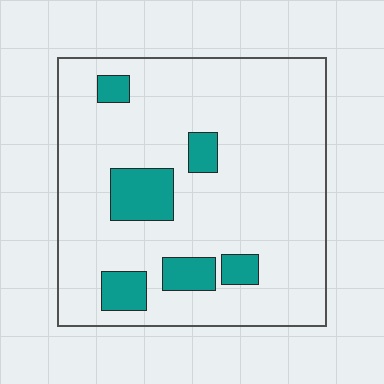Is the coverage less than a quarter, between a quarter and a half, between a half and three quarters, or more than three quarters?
Less than a quarter.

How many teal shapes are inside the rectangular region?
6.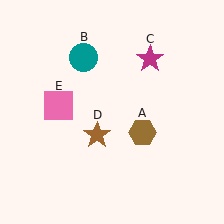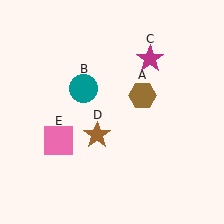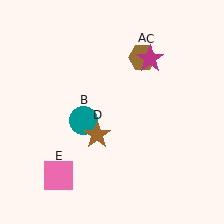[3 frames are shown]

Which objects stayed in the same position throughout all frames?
Magenta star (object C) and brown star (object D) remained stationary.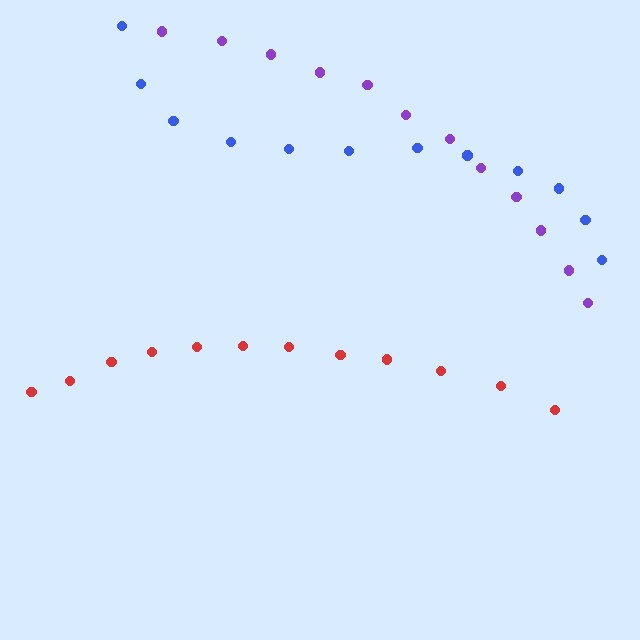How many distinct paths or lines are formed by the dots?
There are 3 distinct paths.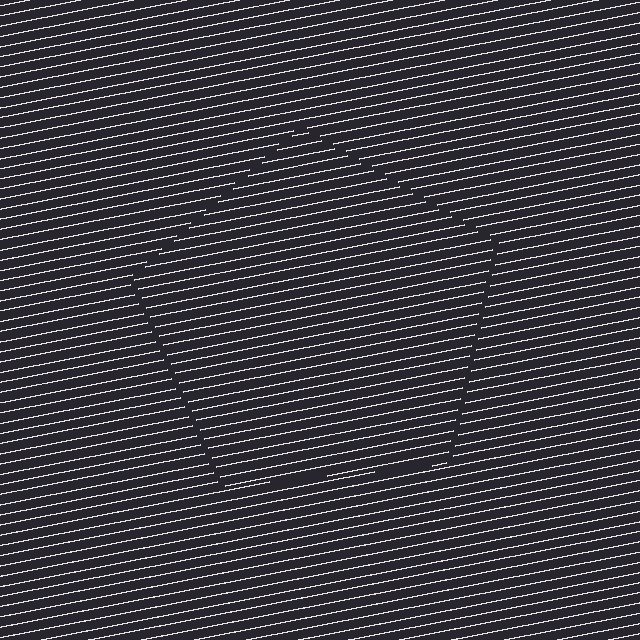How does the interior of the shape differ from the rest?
The interior of the shape contains the same grating, shifted by half a period — the contour is defined by the phase discontinuity where line-ends from the inner and outer gratings abut.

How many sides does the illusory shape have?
5 sides — the line-ends trace a pentagon.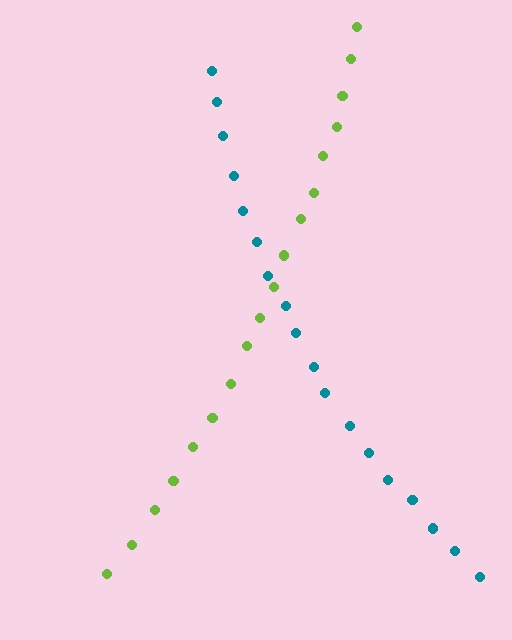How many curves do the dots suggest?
There are 2 distinct paths.